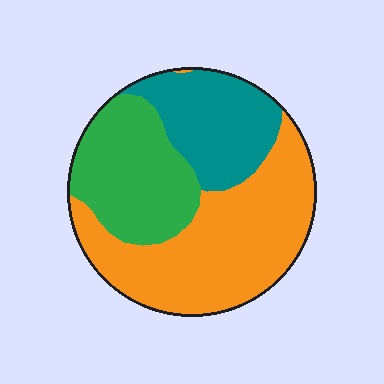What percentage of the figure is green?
Green takes up about one quarter (1/4) of the figure.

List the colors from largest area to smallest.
From largest to smallest: orange, green, teal.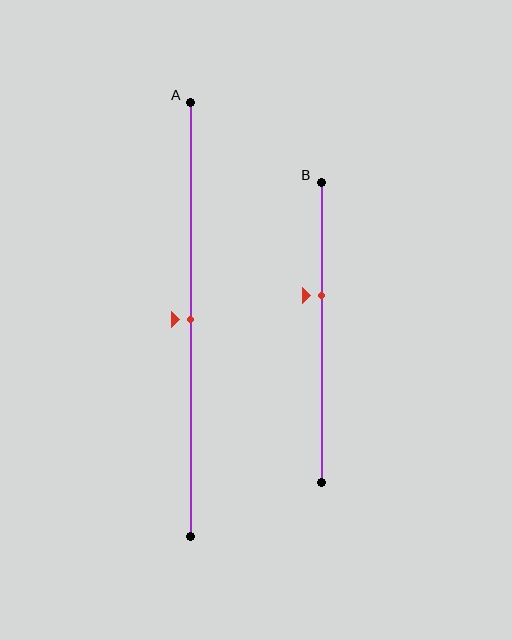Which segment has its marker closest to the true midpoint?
Segment A has its marker closest to the true midpoint.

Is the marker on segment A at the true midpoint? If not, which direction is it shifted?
Yes, the marker on segment A is at the true midpoint.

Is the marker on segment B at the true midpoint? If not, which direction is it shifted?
No, the marker on segment B is shifted upward by about 12% of the segment length.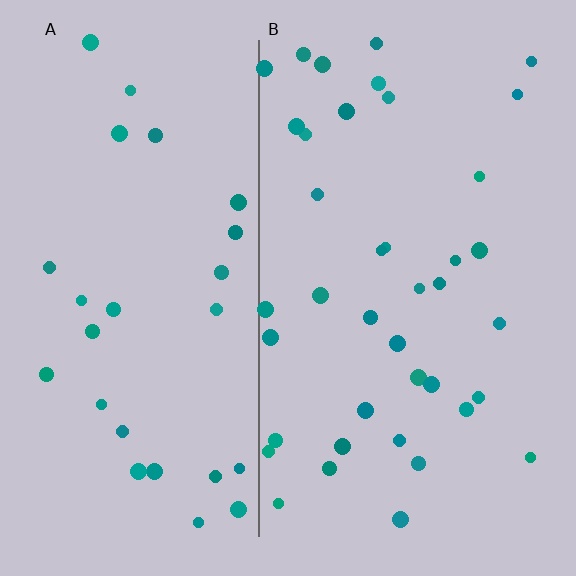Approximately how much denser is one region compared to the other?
Approximately 1.4× — region B over region A.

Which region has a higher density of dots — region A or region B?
B (the right).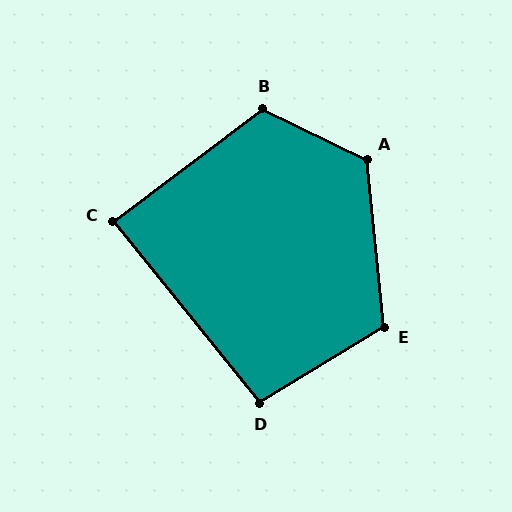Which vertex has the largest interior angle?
A, at approximately 122 degrees.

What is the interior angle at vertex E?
Approximately 115 degrees (obtuse).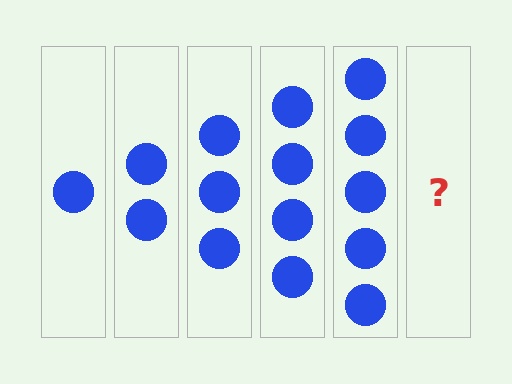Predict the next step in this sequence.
The next step is 6 circles.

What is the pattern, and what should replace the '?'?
The pattern is that each step adds one more circle. The '?' should be 6 circles.